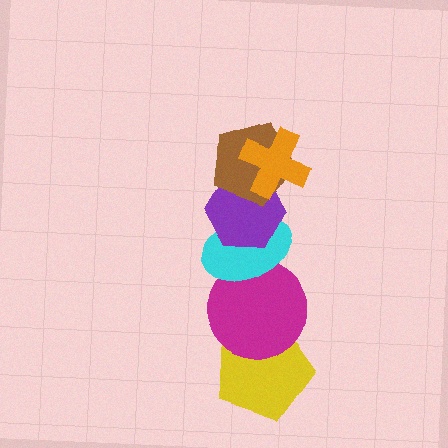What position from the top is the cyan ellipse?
The cyan ellipse is 4th from the top.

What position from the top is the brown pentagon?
The brown pentagon is 2nd from the top.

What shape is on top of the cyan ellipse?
The purple hexagon is on top of the cyan ellipse.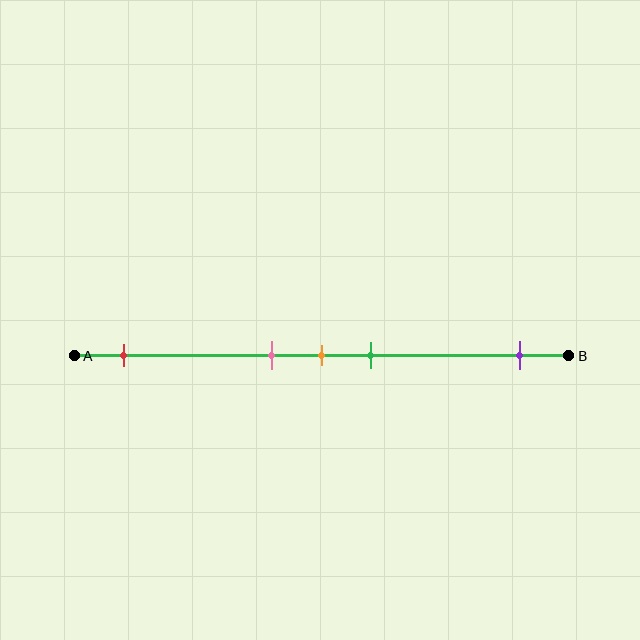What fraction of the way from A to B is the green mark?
The green mark is approximately 60% (0.6) of the way from A to B.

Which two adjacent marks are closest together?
The pink and orange marks are the closest adjacent pair.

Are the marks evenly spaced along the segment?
No, the marks are not evenly spaced.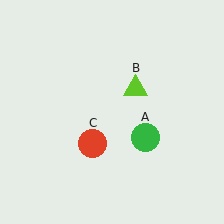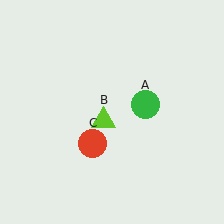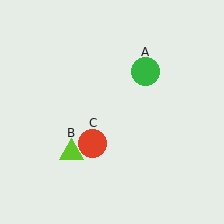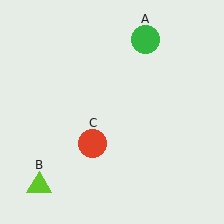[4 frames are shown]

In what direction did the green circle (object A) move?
The green circle (object A) moved up.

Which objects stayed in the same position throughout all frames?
Red circle (object C) remained stationary.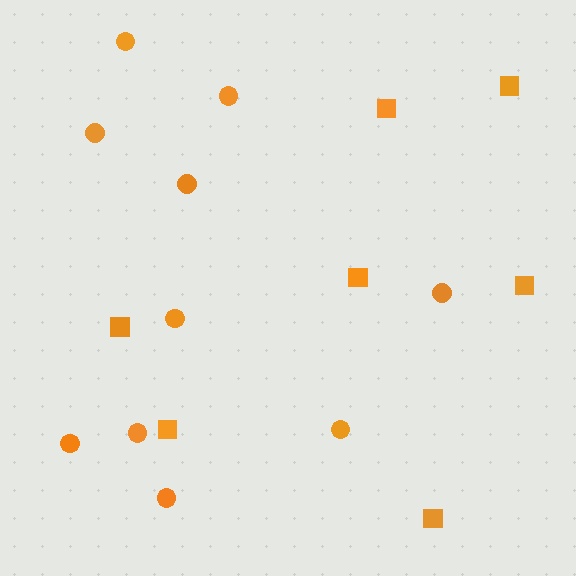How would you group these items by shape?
There are 2 groups: one group of circles (10) and one group of squares (7).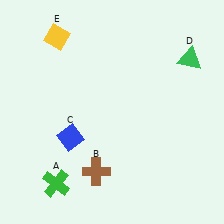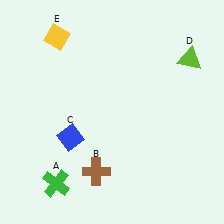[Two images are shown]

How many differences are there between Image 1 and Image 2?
There is 1 difference between the two images.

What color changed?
The triangle (D) changed from green in Image 1 to lime in Image 2.